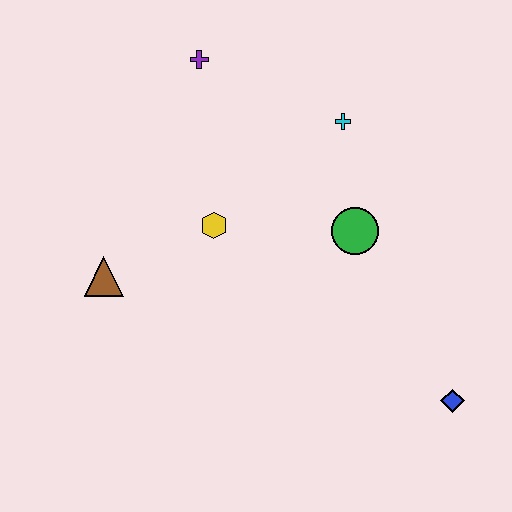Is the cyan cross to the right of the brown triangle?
Yes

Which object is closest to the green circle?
The cyan cross is closest to the green circle.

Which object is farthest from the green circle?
The brown triangle is farthest from the green circle.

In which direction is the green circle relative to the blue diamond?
The green circle is above the blue diamond.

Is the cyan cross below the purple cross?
Yes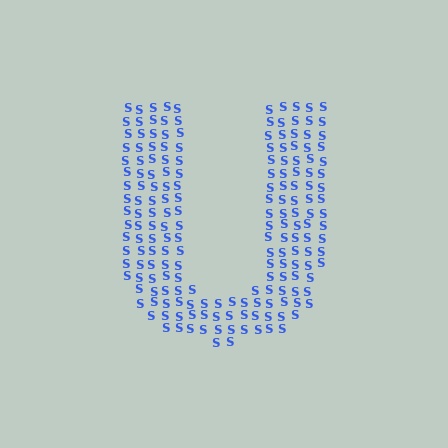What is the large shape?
The large shape is the letter U.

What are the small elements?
The small elements are letter S's.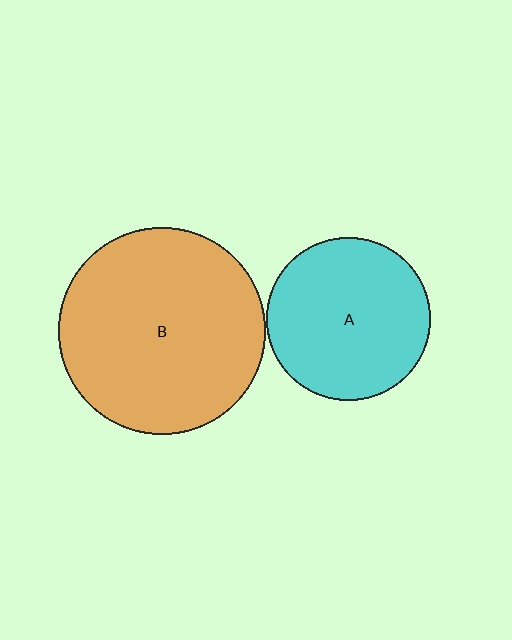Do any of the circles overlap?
No, none of the circles overlap.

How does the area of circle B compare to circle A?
Approximately 1.6 times.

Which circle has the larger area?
Circle B (orange).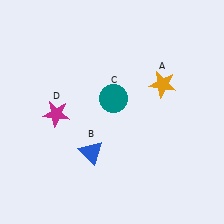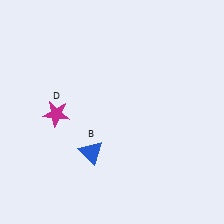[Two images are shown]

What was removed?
The orange star (A), the teal circle (C) were removed in Image 2.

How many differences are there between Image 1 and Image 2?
There are 2 differences between the two images.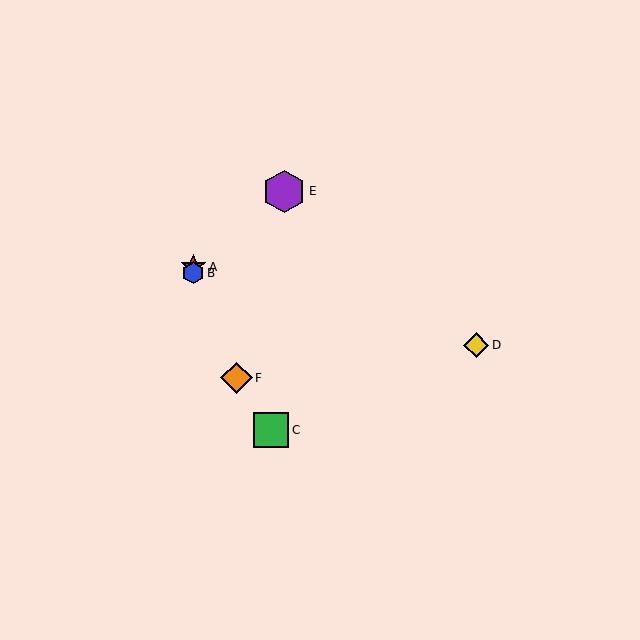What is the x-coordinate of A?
Object A is at x≈193.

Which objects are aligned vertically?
Objects A, B are aligned vertically.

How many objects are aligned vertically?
2 objects (A, B) are aligned vertically.